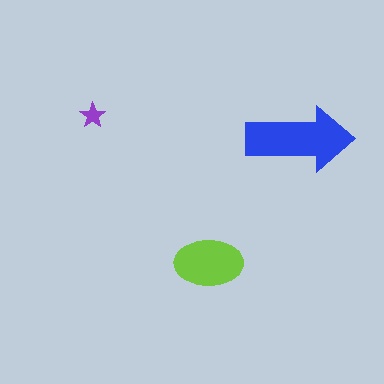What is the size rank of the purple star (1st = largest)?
3rd.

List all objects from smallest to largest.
The purple star, the lime ellipse, the blue arrow.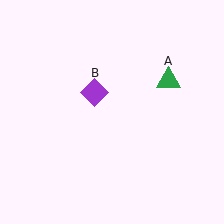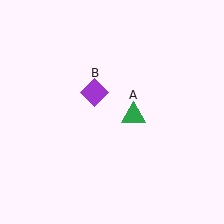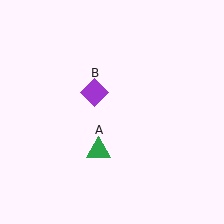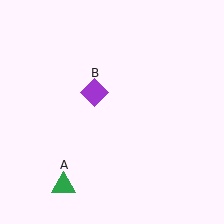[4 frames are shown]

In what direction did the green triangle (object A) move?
The green triangle (object A) moved down and to the left.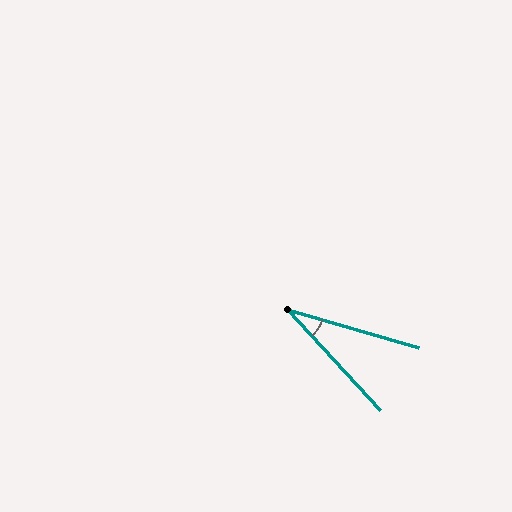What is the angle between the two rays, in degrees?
Approximately 31 degrees.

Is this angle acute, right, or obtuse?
It is acute.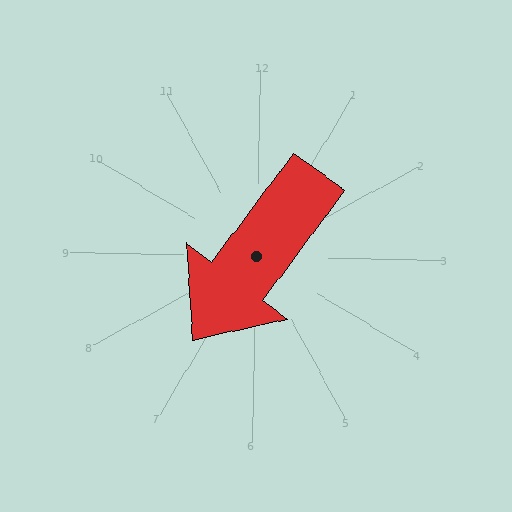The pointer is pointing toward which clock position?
Roughly 7 o'clock.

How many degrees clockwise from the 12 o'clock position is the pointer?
Approximately 216 degrees.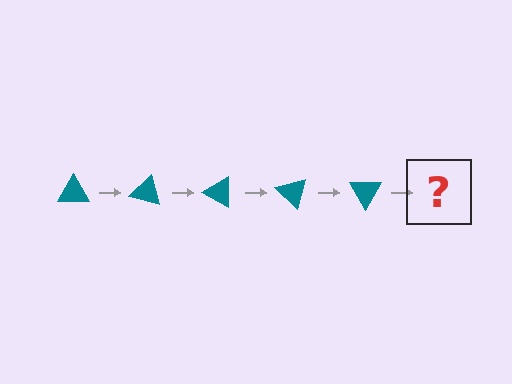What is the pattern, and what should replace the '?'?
The pattern is that the triangle rotates 15 degrees each step. The '?' should be a teal triangle rotated 75 degrees.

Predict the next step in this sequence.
The next step is a teal triangle rotated 75 degrees.